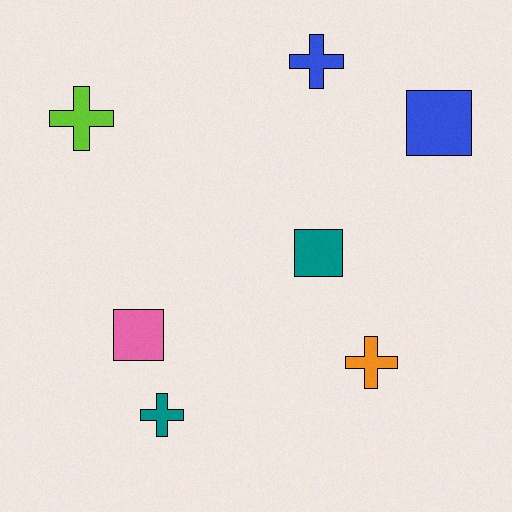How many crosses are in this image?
There are 4 crosses.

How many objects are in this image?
There are 7 objects.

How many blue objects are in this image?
There are 2 blue objects.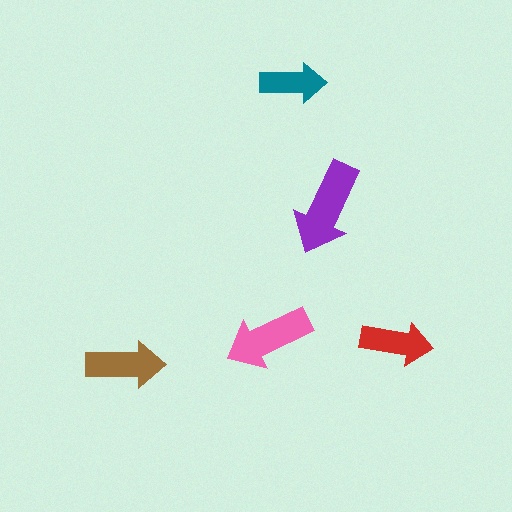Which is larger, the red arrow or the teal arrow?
The red one.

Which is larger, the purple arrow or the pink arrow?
The purple one.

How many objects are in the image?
There are 5 objects in the image.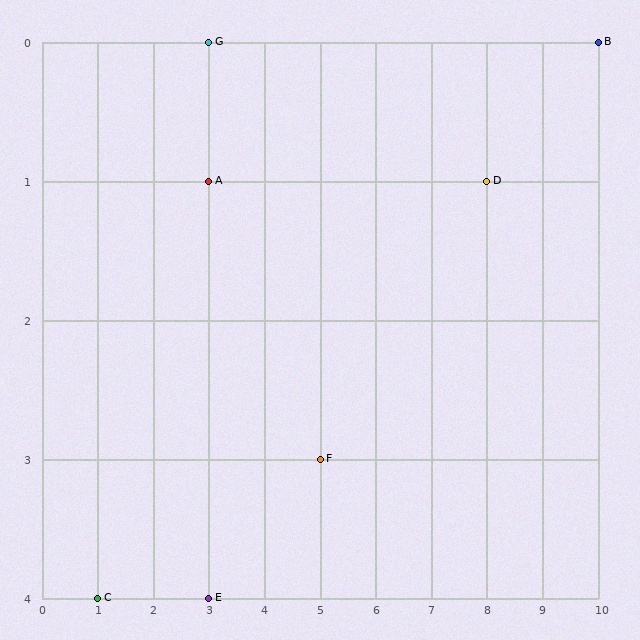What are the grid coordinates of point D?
Point D is at grid coordinates (8, 1).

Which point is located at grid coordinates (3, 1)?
Point A is at (3, 1).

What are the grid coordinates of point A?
Point A is at grid coordinates (3, 1).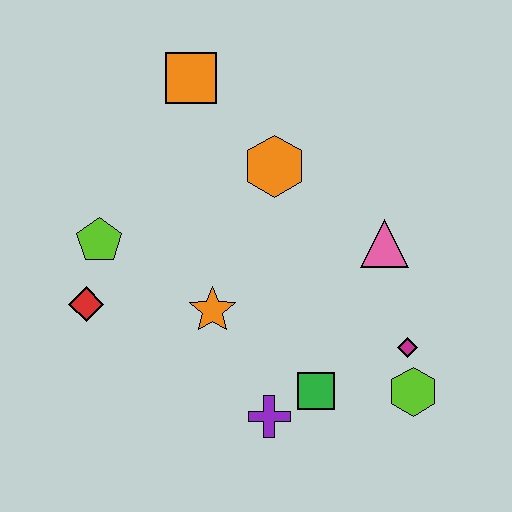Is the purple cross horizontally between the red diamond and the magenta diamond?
Yes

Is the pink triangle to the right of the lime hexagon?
No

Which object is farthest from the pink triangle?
The red diamond is farthest from the pink triangle.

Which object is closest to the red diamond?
The lime pentagon is closest to the red diamond.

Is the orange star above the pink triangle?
No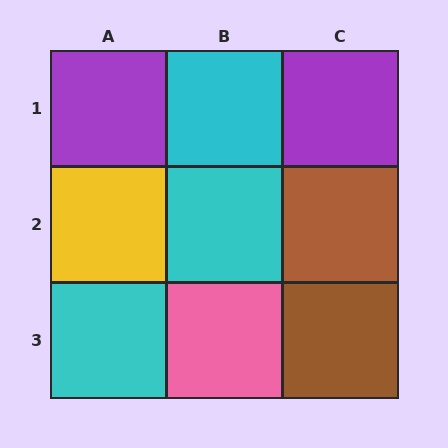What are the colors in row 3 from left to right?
Cyan, pink, brown.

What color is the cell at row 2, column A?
Yellow.